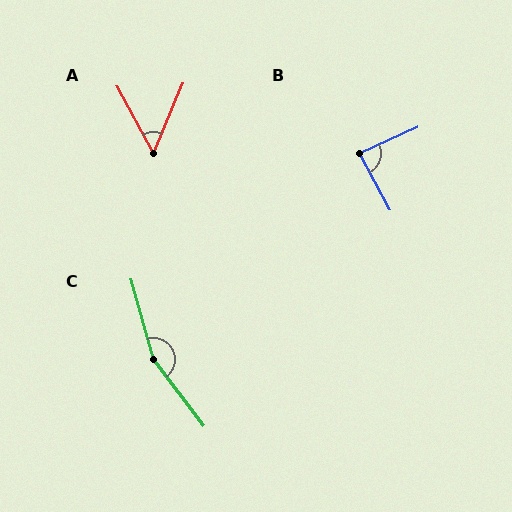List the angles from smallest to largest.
A (52°), B (86°), C (159°).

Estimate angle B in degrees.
Approximately 86 degrees.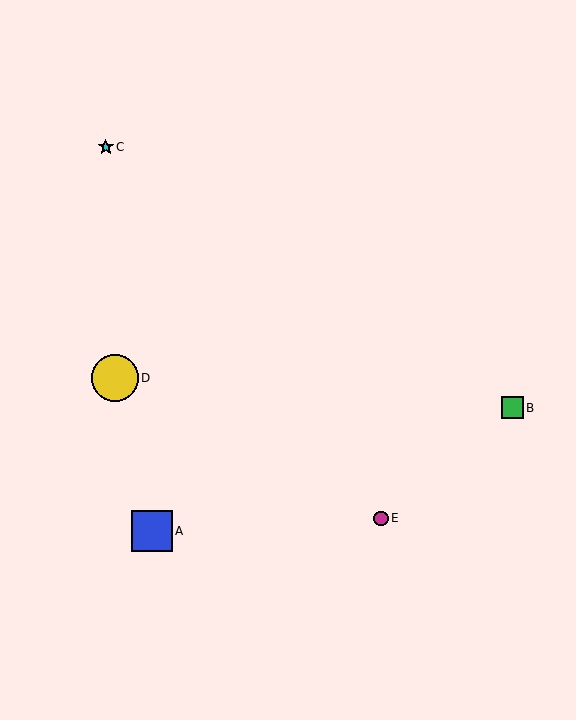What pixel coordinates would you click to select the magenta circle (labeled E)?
Click at (381, 518) to select the magenta circle E.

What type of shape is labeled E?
Shape E is a magenta circle.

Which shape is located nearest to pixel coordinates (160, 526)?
The blue square (labeled A) at (152, 531) is nearest to that location.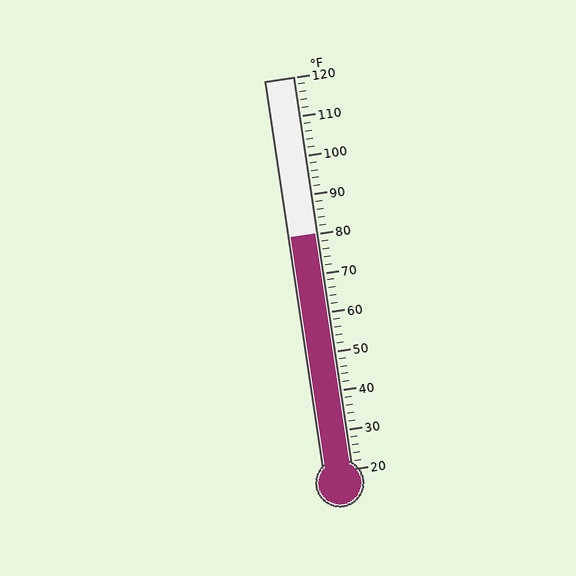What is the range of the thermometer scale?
The thermometer scale ranges from 20°F to 120°F.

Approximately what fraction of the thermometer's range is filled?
The thermometer is filled to approximately 60% of its range.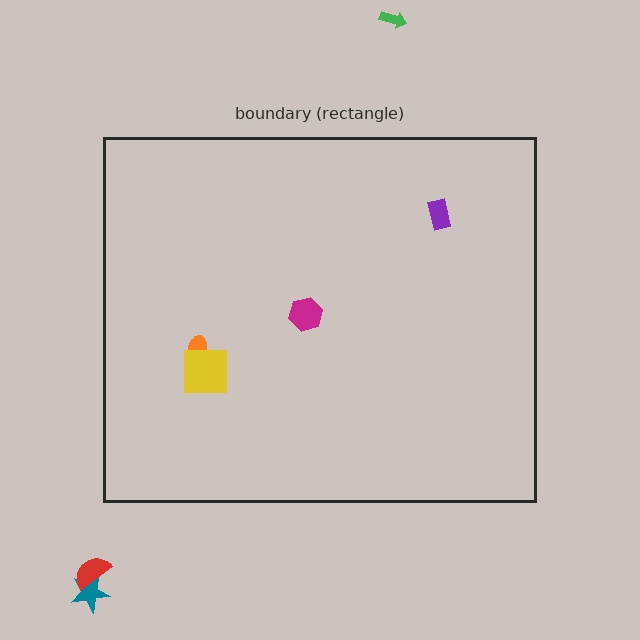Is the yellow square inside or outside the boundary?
Inside.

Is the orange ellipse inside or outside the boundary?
Inside.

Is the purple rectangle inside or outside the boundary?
Inside.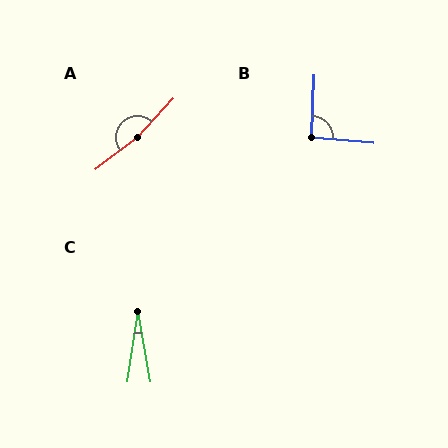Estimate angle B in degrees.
Approximately 93 degrees.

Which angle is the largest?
A, at approximately 170 degrees.